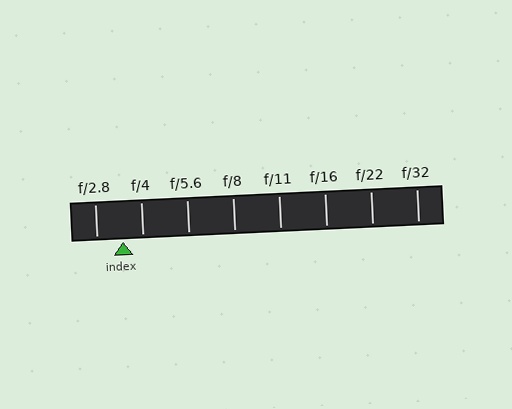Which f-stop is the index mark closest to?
The index mark is closest to f/4.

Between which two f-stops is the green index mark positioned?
The index mark is between f/2.8 and f/4.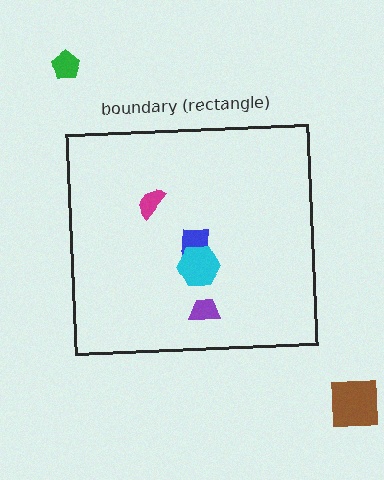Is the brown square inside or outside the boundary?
Outside.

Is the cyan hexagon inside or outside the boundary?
Inside.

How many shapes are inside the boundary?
4 inside, 2 outside.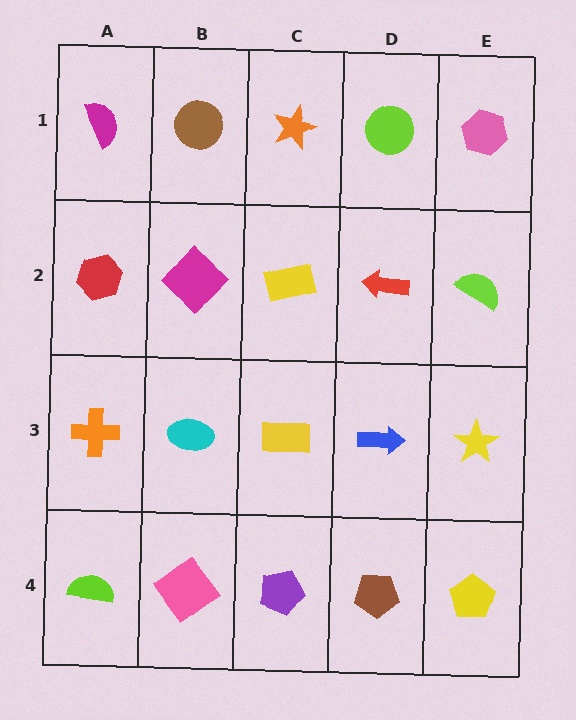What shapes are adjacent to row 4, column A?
An orange cross (row 3, column A), a pink diamond (row 4, column B).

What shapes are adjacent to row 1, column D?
A red arrow (row 2, column D), an orange star (row 1, column C), a pink hexagon (row 1, column E).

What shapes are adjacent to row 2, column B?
A brown circle (row 1, column B), a cyan ellipse (row 3, column B), a red hexagon (row 2, column A), a yellow rectangle (row 2, column C).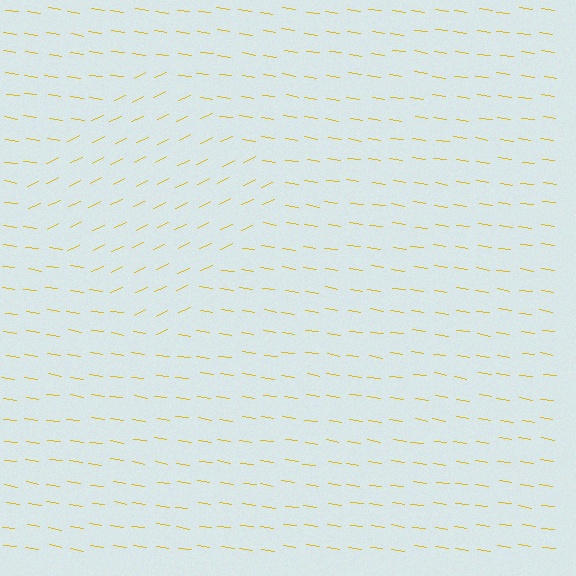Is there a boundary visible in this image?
Yes, there is a texture boundary formed by a change in line orientation.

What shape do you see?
I see a diamond.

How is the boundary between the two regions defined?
The boundary is defined purely by a change in line orientation (approximately 33 degrees difference). All lines are the same color and thickness.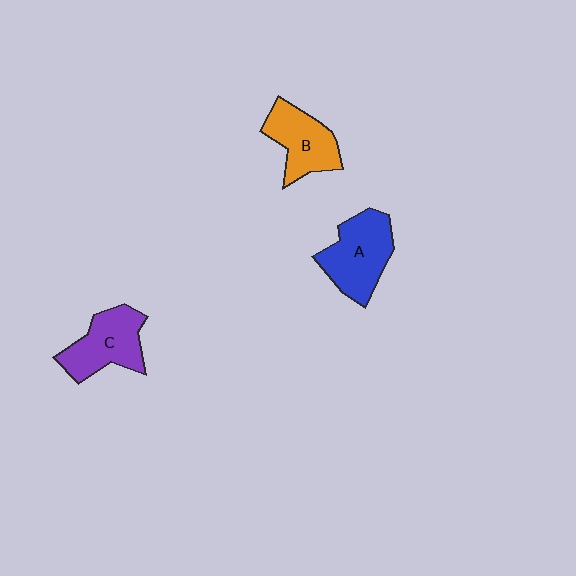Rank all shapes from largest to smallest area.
From largest to smallest: A (blue), C (purple), B (orange).